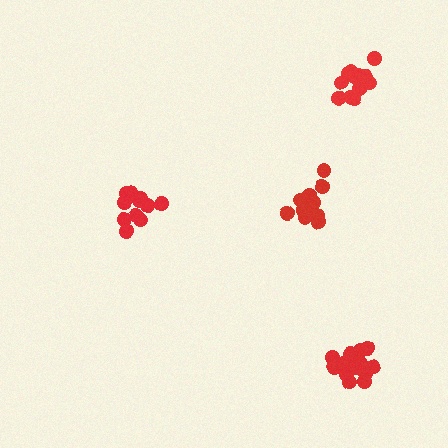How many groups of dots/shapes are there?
There are 4 groups.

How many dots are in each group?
Group 1: 16 dots, Group 2: 15 dots, Group 3: 11 dots, Group 4: 15 dots (57 total).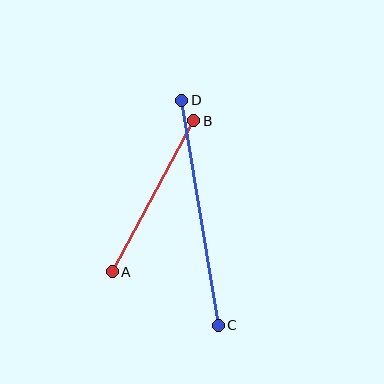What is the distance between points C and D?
The distance is approximately 228 pixels.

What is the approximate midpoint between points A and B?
The midpoint is at approximately (153, 196) pixels.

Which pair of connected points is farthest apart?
Points C and D are farthest apart.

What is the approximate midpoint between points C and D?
The midpoint is at approximately (200, 213) pixels.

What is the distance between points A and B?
The distance is approximately 172 pixels.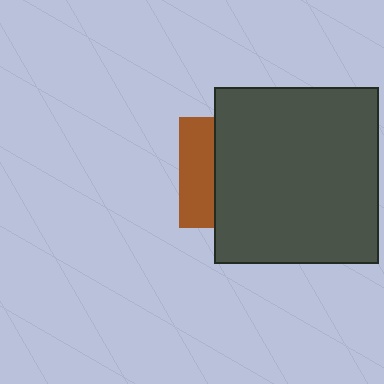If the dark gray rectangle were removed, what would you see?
You would see the complete brown square.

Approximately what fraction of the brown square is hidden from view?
Roughly 69% of the brown square is hidden behind the dark gray rectangle.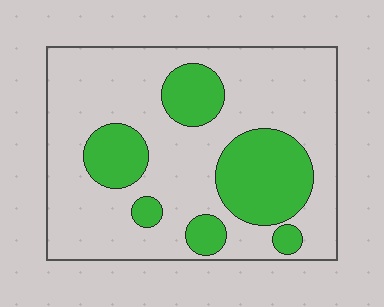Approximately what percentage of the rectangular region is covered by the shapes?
Approximately 25%.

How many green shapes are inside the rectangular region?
6.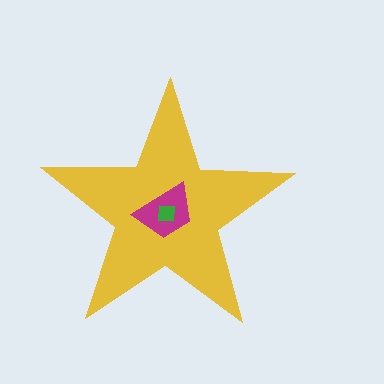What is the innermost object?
The green square.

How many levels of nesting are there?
3.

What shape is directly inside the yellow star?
The magenta trapezoid.